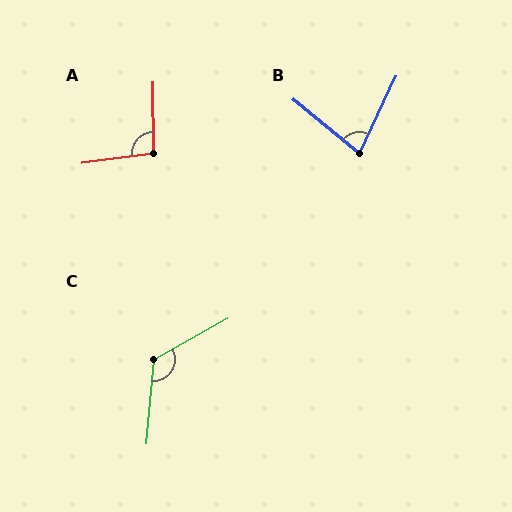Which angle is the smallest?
B, at approximately 76 degrees.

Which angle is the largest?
C, at approximately 124 degrees.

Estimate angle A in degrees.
Approximately 97 degrees.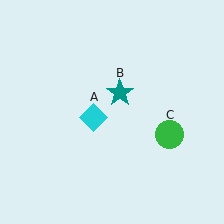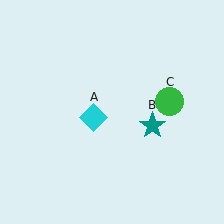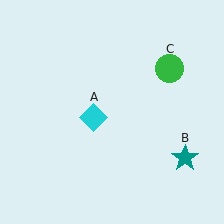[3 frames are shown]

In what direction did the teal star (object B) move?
The teal star (object B) moved down and to the right.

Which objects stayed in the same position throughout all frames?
Cyan diamond (object A) remained stationary.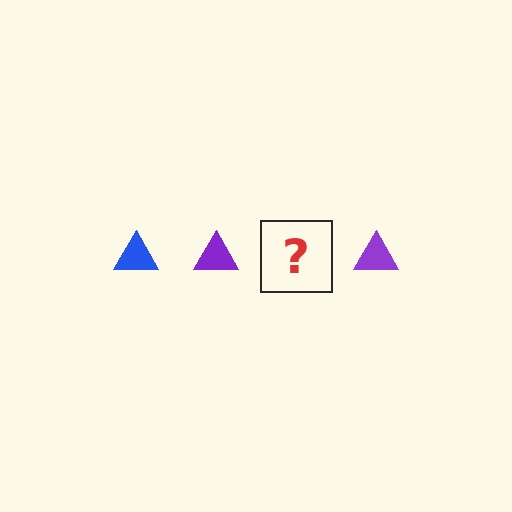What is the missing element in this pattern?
The missing element is a blue triangle.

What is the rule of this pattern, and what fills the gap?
The rule is that the pattern cycles through blue, purple triangles. The gap should be filled with a blue triangle.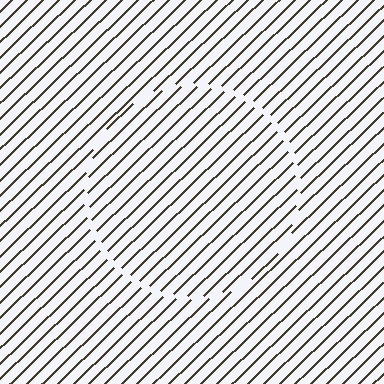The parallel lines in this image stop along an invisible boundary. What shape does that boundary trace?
An illusory circle. The interior of the shape contains the same grating, shifted by half a period — the contour is defined by the phase discontinuity where line-ends from the inner and outer gratings abut.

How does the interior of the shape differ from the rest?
The interior of the shape contains the same grating, shifted by half a period — the contour is defined by the phase discontinuity where line-ends from the inner and outer gratings abut.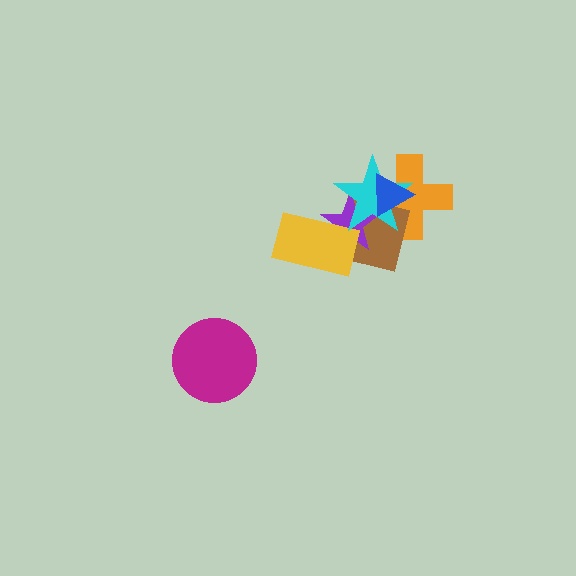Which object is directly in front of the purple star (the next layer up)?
The yellow rectangle is directly in front of the purple star.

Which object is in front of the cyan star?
The blue triangle is in front of the cyan star.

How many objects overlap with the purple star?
5 objects overlap with the purple star.